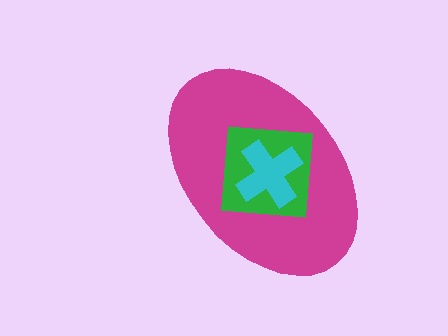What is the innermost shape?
The cyan cross.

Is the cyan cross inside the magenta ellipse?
Yes.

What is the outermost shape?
The magenta ellipse.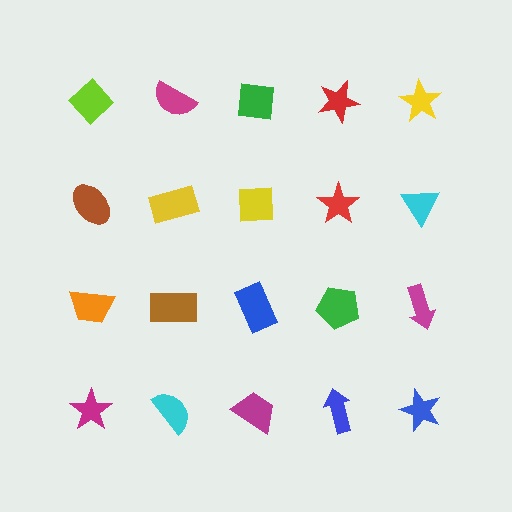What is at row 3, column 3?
A blue rectangle.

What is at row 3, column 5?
A magenta arrow.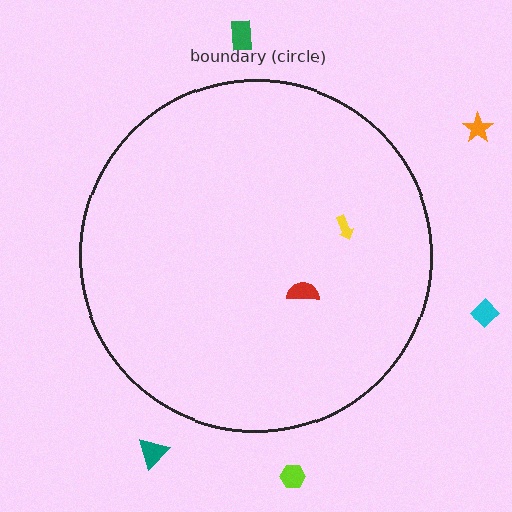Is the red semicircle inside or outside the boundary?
Inside.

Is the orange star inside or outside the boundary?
Outside.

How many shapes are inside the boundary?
2 inside, 5 outside.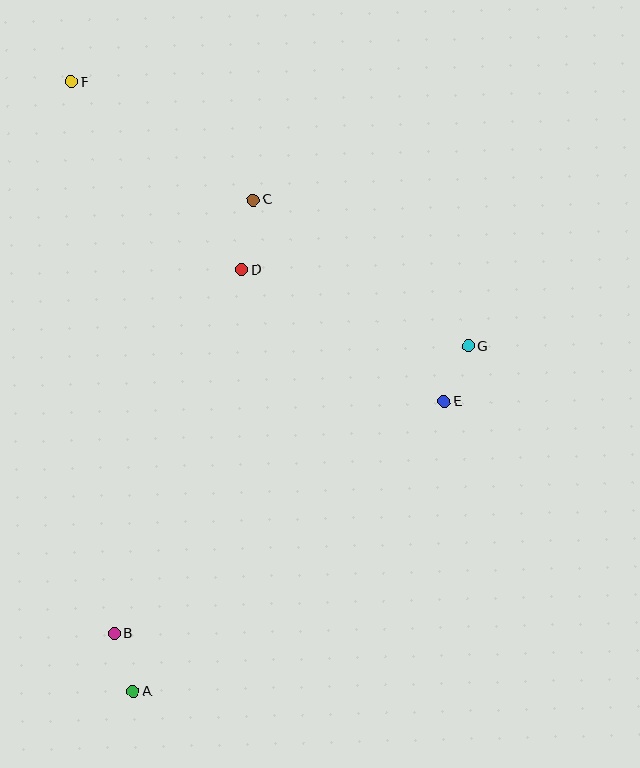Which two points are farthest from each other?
Points A and F are farthest from each other.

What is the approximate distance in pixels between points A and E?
The distance between A and E is approximately 425 pixels.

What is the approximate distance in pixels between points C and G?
The distance between C and G is approximately 260 pixels.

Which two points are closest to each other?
Points E and G are closest to each other.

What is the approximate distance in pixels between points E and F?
The distance between E and F is approximately 491 pixels.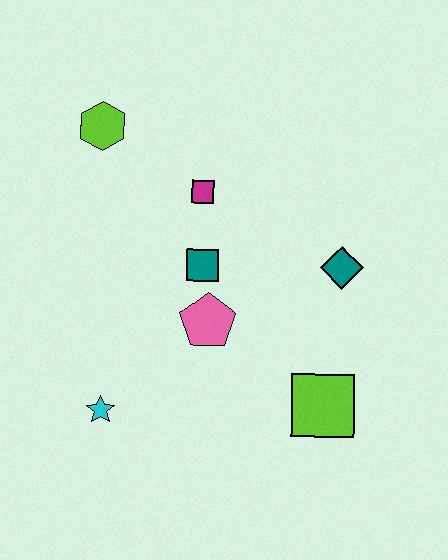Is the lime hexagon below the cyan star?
No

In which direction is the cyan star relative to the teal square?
The cyan star is below the teal square.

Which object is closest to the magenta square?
The teal square is closest to the magenta square.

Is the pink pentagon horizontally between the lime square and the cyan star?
Yes